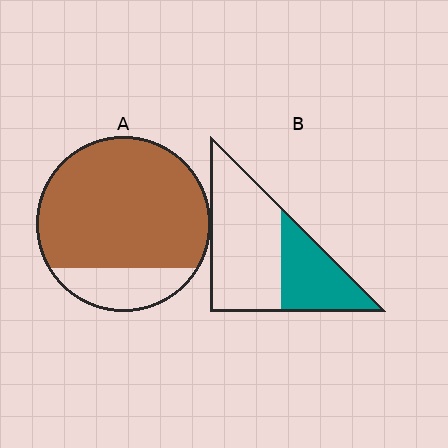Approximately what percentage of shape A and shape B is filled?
A is approximately 80% and B is approximately 35%.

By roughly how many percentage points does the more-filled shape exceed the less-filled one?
By roughly 45 percentage points (A over B).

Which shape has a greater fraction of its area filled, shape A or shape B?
Shape A.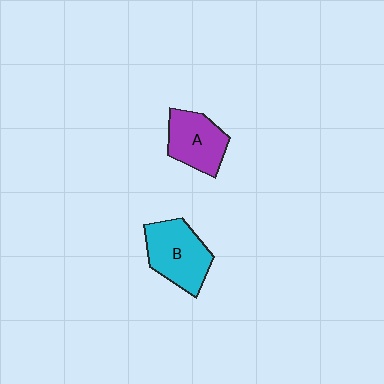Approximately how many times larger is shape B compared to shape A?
Approximately 1.2 times.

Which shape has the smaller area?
Shape A (purple).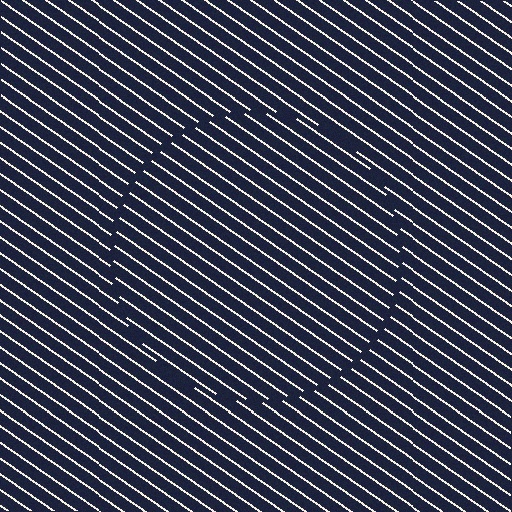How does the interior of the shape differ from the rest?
The interior of the shape contains the same grating, shifted by half a period — the contour is defined by the phase discontinuity where line-ends from the inner and outer gratings abut.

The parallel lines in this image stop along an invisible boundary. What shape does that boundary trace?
An illusory circle. The interior of the shape contains the same grating, shifted by half a period — the contour is defined by the phase discontinuity where line-ends from the inner and outer gratings abut.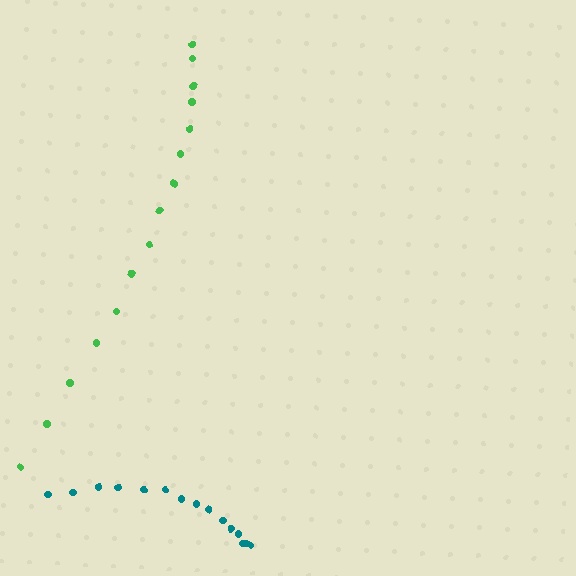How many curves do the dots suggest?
There are 2 distinct paths.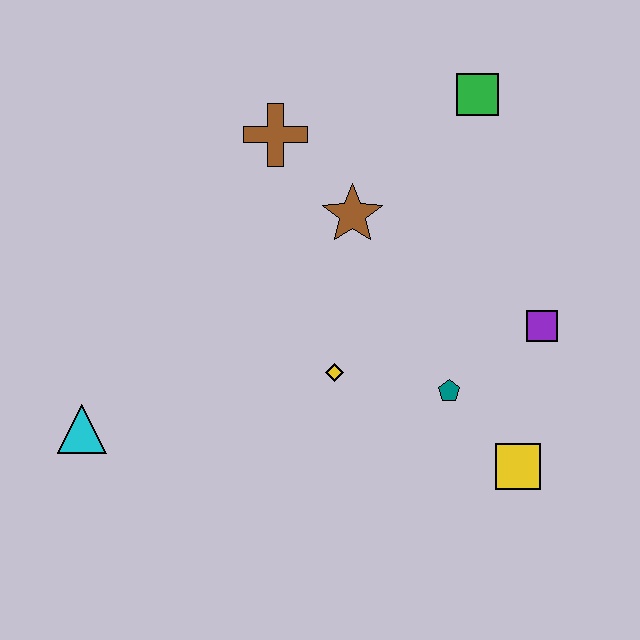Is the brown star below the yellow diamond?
No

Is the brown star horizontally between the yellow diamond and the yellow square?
Yes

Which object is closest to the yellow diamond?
The teal pentagon is closest to the yellow diamond.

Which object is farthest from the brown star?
The cyan triangle is farthest from the brown star.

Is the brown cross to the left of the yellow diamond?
Yes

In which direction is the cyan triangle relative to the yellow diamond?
The cyan triangle is to the left of the yellow diamond.